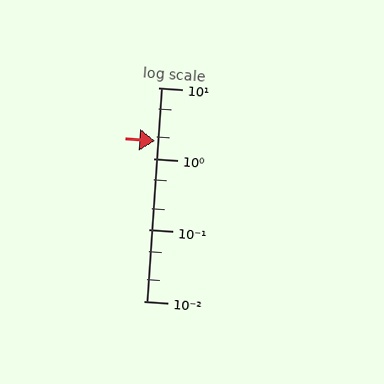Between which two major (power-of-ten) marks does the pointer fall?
The pointer is between 1 and 10.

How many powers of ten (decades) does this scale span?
The scale spans 3 decades, from 0.01 to 10.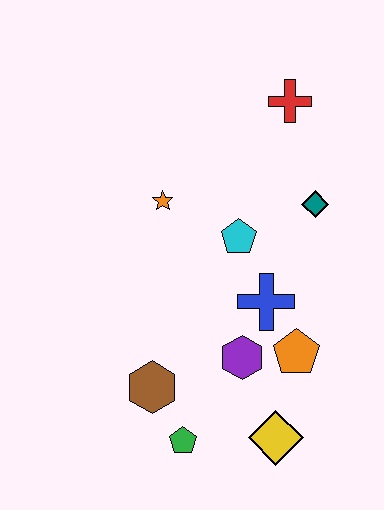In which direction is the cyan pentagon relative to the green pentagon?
The cyan pentagon is above the green pentagon.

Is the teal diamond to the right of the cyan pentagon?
Yes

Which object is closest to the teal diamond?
The cyan pentagon is closest to the teal diamond.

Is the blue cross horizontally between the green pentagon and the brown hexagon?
No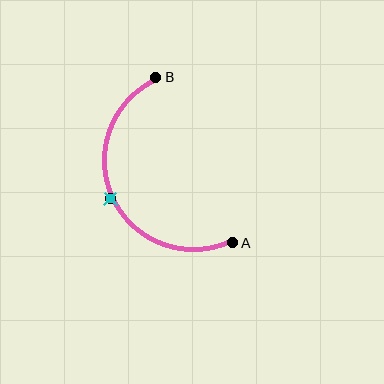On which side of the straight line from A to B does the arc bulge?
The arc bulges to the left of the straight line connecting A and B.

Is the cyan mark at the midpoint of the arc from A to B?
Yes. The cyan mark lies on the arc at equal arc-length from both A and B — it is the arc midpoint.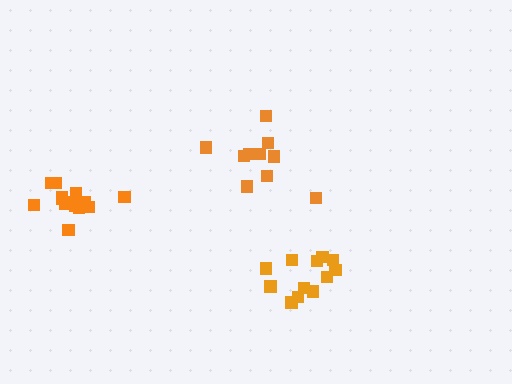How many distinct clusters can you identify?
There are 3 distinct clusters.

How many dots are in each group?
Group 1: 14 dots, Group 2: 12 dots, Group 3: 10 dots (36 total).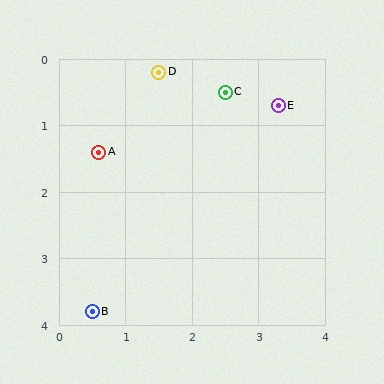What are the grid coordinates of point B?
Point B is at approximately (0.5, 3.8).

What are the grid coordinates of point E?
Point E is at approximately (3.3, 0.7).